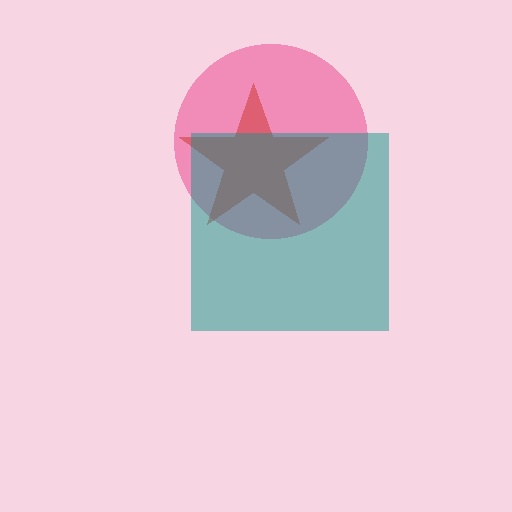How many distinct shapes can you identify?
There are 3 distinct shapes: a pink circle, a red star, a teal square.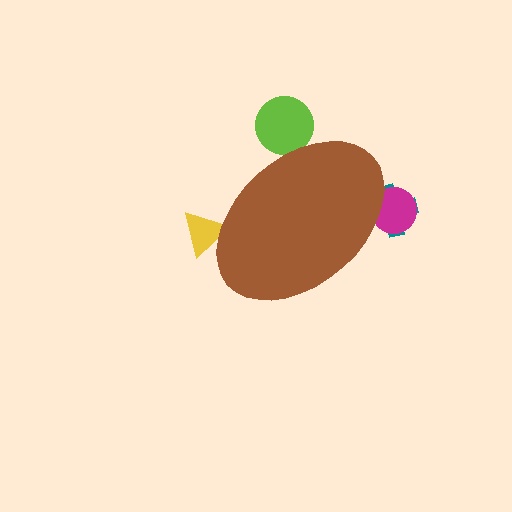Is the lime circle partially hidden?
Yes, the lime circle is partially hidden behind the brown ellipse.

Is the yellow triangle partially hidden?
Yes, the yellow triangle is partially hidden behind the brown ellipse.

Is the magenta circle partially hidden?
Yes, the magenta circle is partially hidden behind the brown ellipse.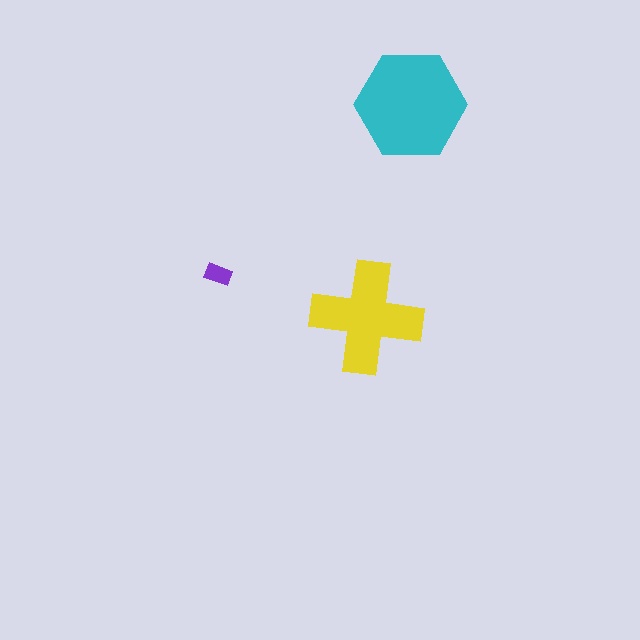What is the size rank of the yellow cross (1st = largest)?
2nd.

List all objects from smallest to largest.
The purple rectangle, the yellow cross, the cyan hexagon.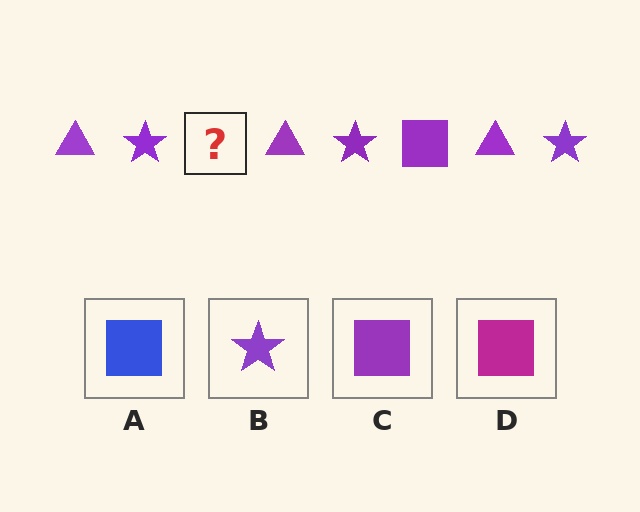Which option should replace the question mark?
Option C.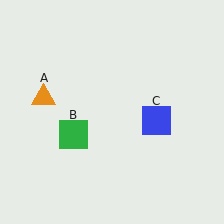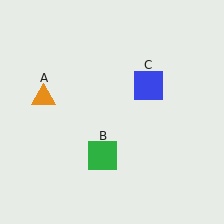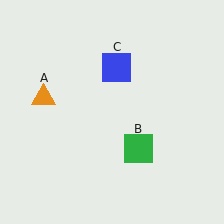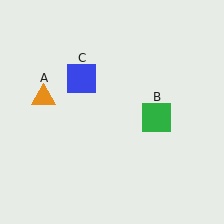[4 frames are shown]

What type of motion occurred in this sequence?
The green square (object B), blue square (object C) rotated counterclockwise around the center of the scene.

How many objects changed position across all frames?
2 objects changed position: green square (object B), blue square (object C).